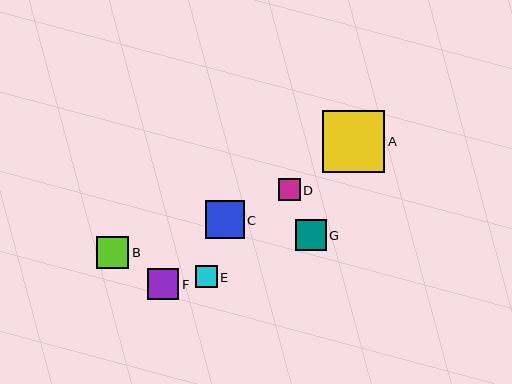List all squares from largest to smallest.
From largest to smallest: A, C, B, F, G, E, D.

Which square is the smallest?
Square D is the smallest with a size of approximately 22 pixels.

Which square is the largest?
Square A is the largest with a size of approximately 62 pixels.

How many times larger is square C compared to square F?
Square C is approximately 1.2 times the size of square F.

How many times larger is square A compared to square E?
Square A is approximately 2.8 times the size of square E.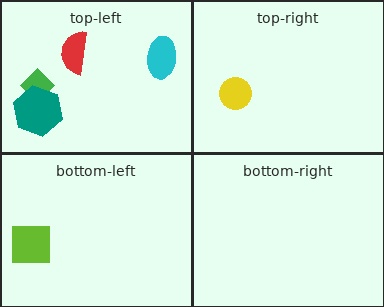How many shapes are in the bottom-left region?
1.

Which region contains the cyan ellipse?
The top-left region.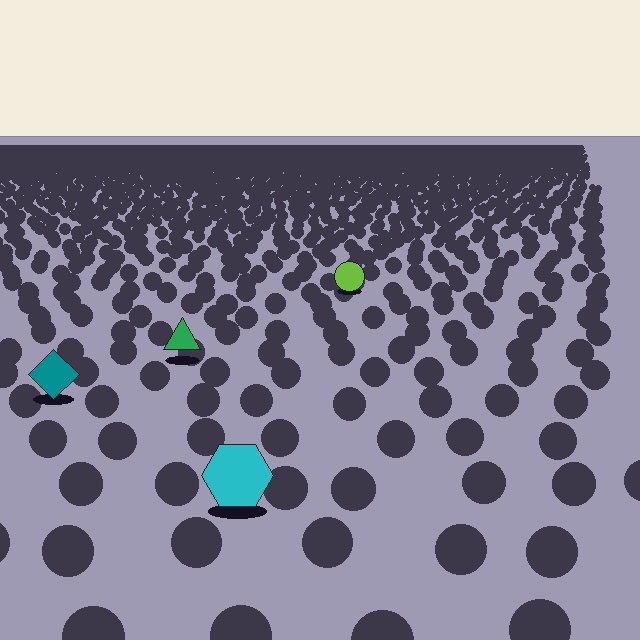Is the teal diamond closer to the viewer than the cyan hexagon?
No. The cyan hexagon is closer — you can tell from the texture gradient: the ground texture is coarser near it.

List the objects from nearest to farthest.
From nearest to farthest: the cyan hexagon, the teal diamond, the green triangle, the lime circle.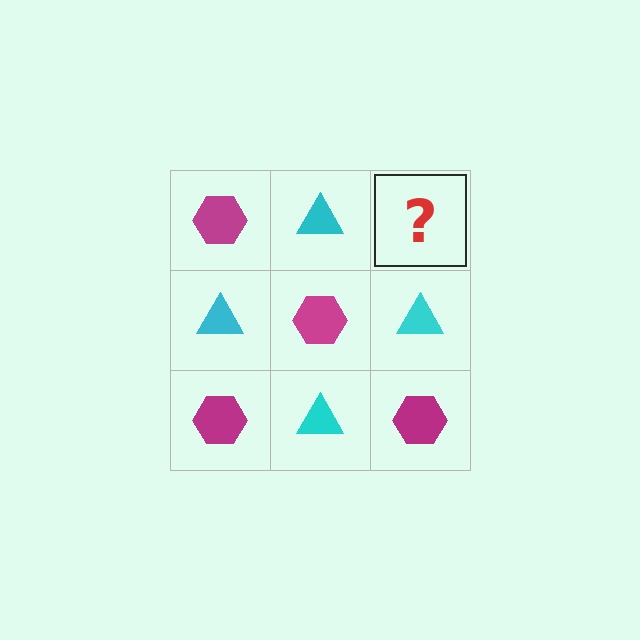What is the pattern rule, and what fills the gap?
The rule is that it alternates magenta hexagon and cyan triangle in a checkerboard pattern. The gap should be filled with a magenta hexagon.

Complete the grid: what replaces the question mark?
The question mark should be replaced with a magenta hexagon.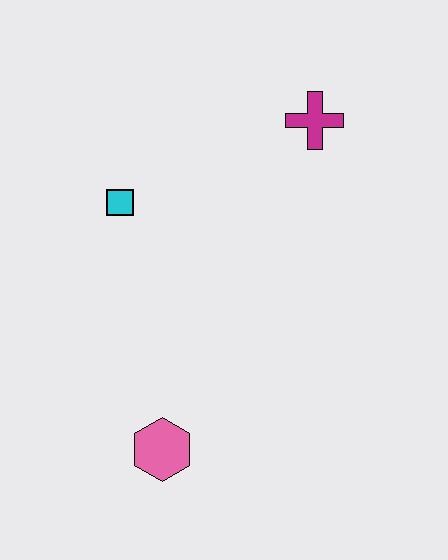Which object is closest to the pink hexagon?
The cyan square is closest to the pink hexagon.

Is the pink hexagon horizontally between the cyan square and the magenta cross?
Yes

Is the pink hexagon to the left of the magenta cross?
Yes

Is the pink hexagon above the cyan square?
No